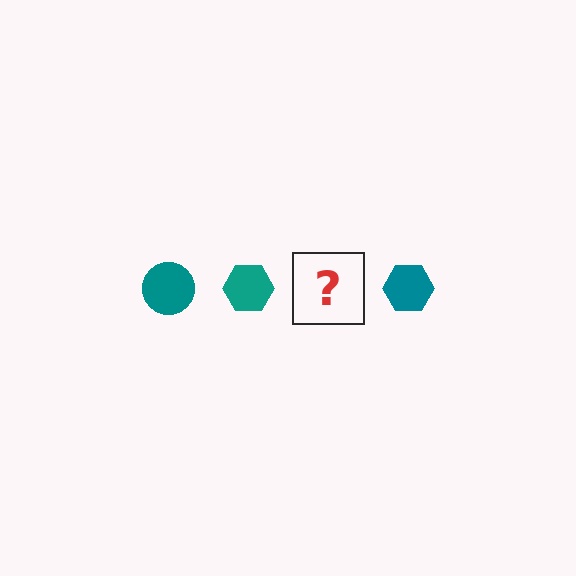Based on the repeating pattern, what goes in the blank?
The blank should be a teal circle.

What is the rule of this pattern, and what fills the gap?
The rule is that the pattern cycles through circle, hexagon shapes in teal. The gap should be filled with a teal circle.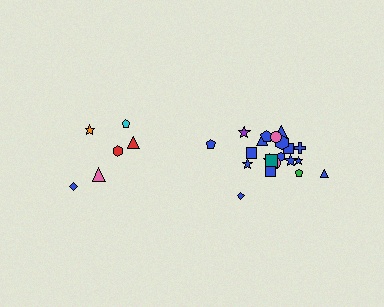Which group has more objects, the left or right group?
The right group.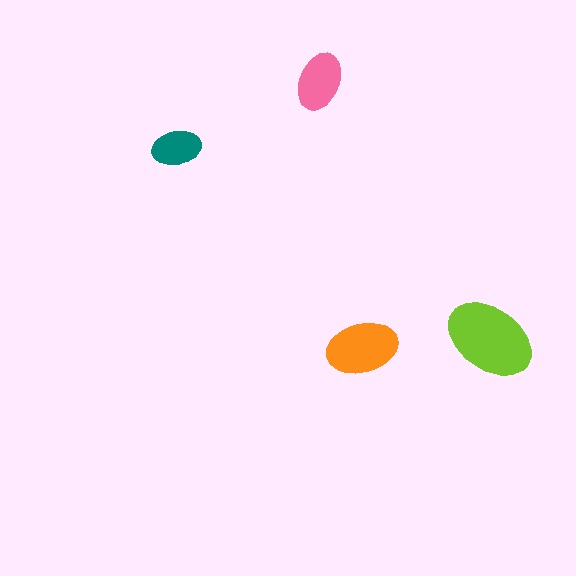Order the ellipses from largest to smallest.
the lime one, the orange one, the pink one, the teal one.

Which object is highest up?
The pink ellipse is topmost.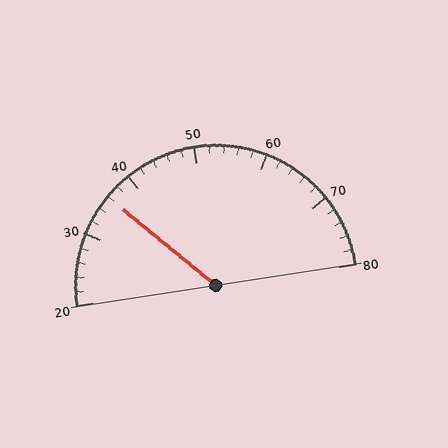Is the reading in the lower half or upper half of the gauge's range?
The reading is in the lower half of the range (20 to 80).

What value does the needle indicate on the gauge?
The needle indicates approximately 36.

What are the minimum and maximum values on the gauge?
The gauge ranges from 20 to 80.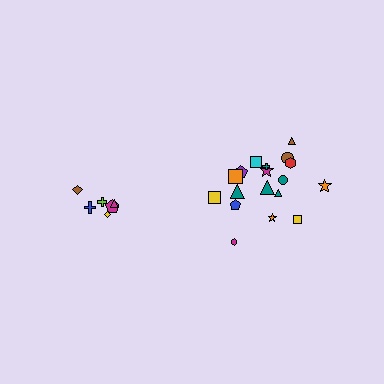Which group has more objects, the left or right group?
The right group.